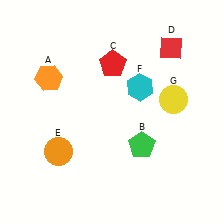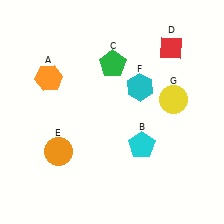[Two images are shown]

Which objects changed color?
B changed from green to cyan. C changed from red to green.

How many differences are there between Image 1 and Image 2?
There are 2 differences between the two images.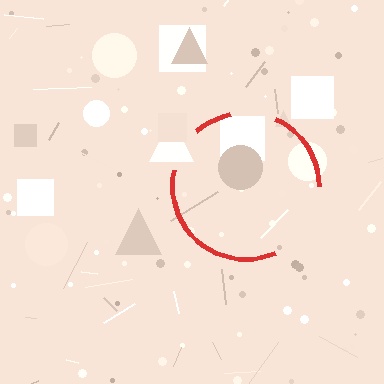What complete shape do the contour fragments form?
The contour fragments form a circle.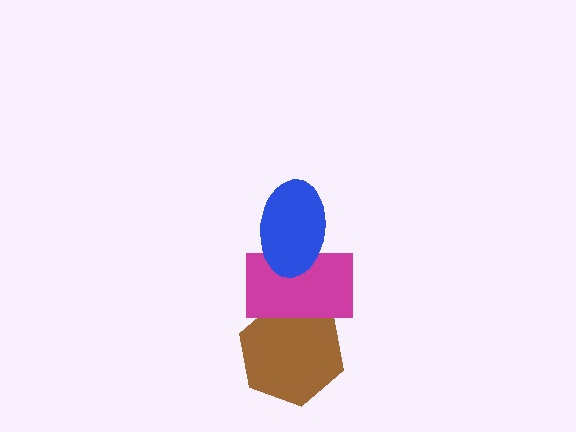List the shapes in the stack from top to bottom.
From top to bottom: the blue ellipse, the magenta rectangle, the brown hexagon.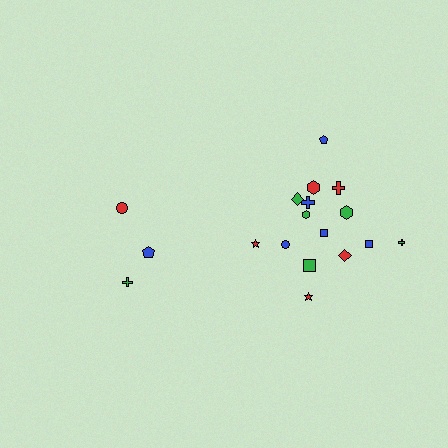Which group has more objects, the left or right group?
The right group.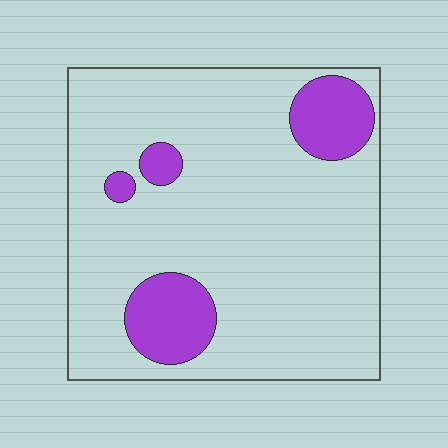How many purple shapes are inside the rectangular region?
4.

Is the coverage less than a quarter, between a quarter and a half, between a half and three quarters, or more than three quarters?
Less than a quarter.